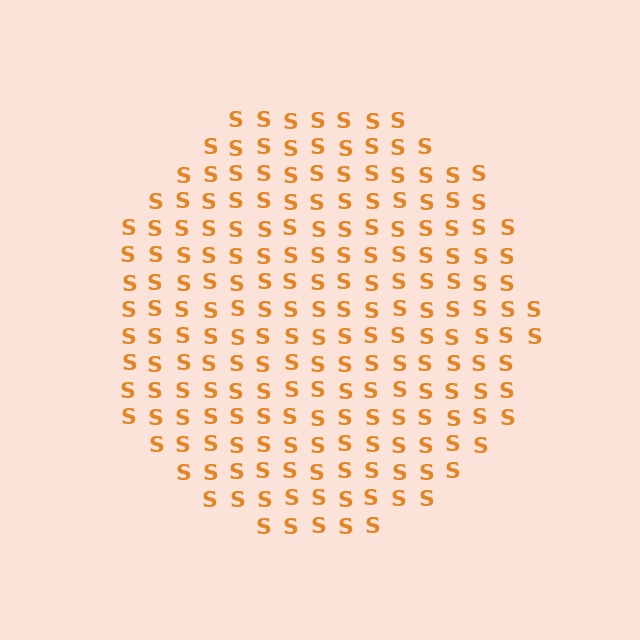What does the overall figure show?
The overall figure shows a circle.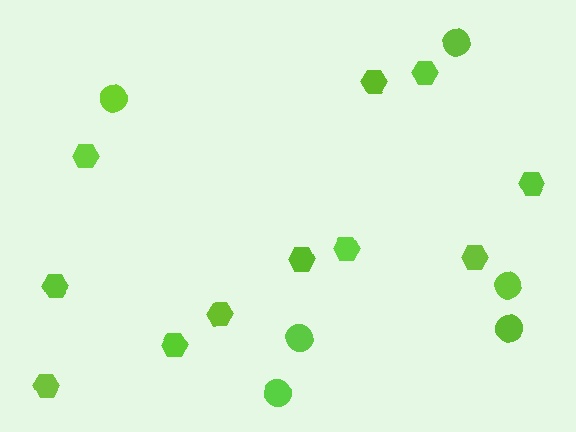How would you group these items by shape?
There are 2 groups: one group of circles (6) and one group of hexagons (11).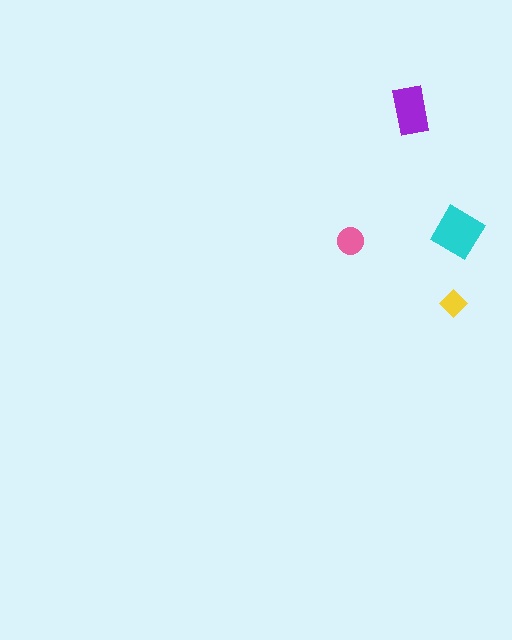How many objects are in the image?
There are 4 objects in the image.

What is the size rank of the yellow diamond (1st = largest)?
4th.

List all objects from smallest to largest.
The yellow diamond, the pink circle, the purple rectangle, the cyan diamond.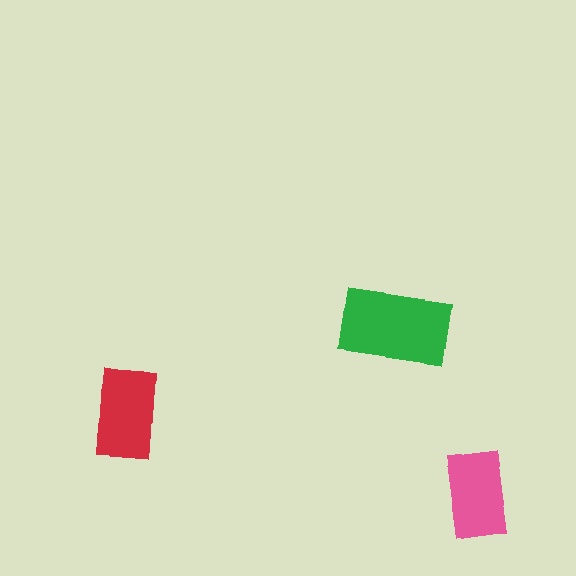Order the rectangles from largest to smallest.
the green one, the red one, the pink one.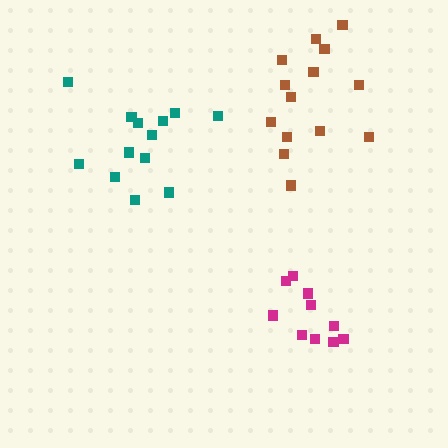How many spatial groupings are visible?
There are 3 spatial groupings.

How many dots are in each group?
Group 1: 10 dots, Group 2: 14 dots, Group 3: 13 dots (37 total).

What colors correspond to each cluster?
The clusters are colored: magenta, brown, teal.